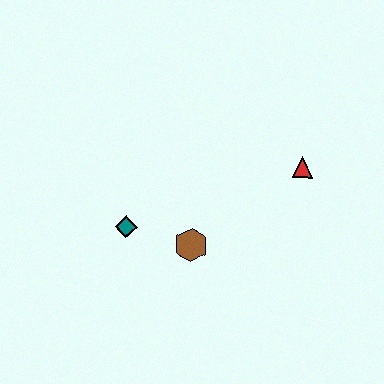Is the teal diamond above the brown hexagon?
Yes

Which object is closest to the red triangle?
The brown hexagon is closest to the red triangle.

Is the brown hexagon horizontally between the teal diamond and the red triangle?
Yes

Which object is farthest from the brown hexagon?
The red triangle is farthest from the brown hexagon.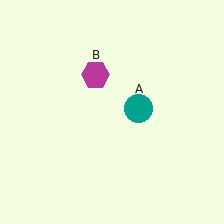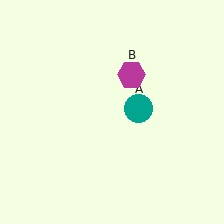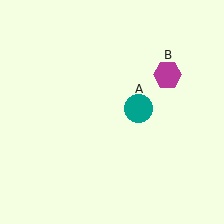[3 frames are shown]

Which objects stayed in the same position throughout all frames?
Teal circle (object A) remained stationary.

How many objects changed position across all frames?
1 object changed position: magenta hexagon (object B).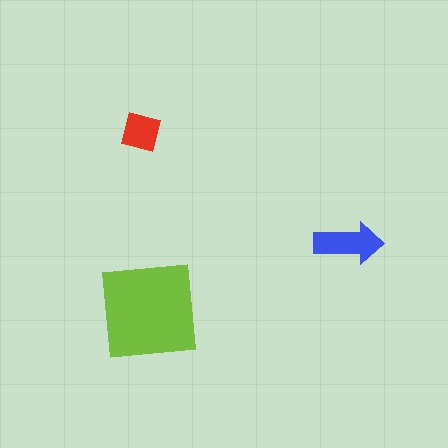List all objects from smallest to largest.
The red square, the blue arrow, the lime square.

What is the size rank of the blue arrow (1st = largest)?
2nd.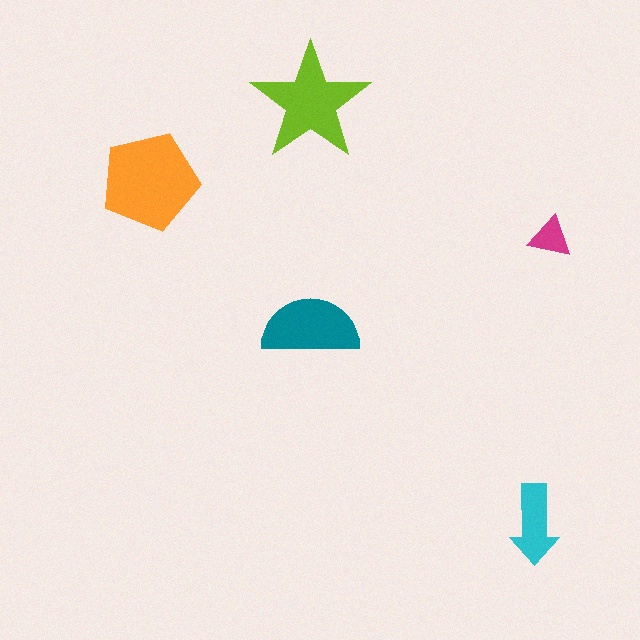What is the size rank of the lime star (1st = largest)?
2nd.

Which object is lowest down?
The cyan arrow is bottommost.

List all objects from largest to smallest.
The orange pentagon, the lime star, the teal semicircle, the cyan arrow, the magenta triangle.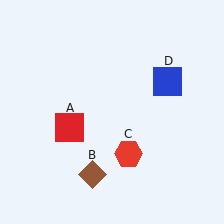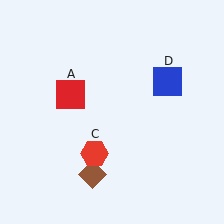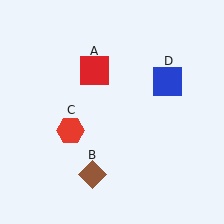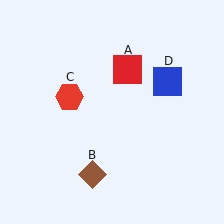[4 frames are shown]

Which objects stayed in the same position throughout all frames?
Brown diamond (object B) and blue square (object D) remained stationary.